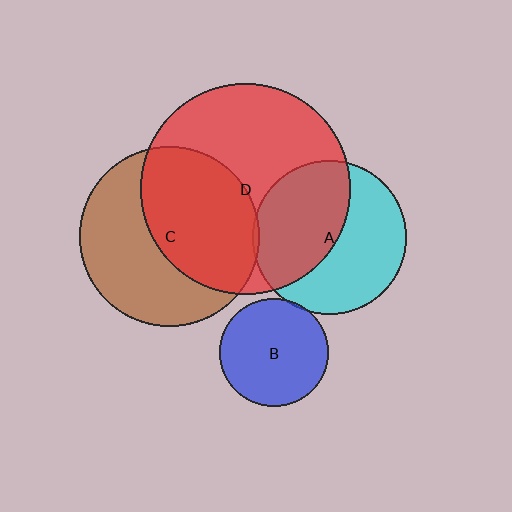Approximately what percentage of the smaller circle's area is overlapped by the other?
Approximately 50%.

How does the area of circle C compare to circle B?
Approximately 2.7 times.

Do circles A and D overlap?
Yes.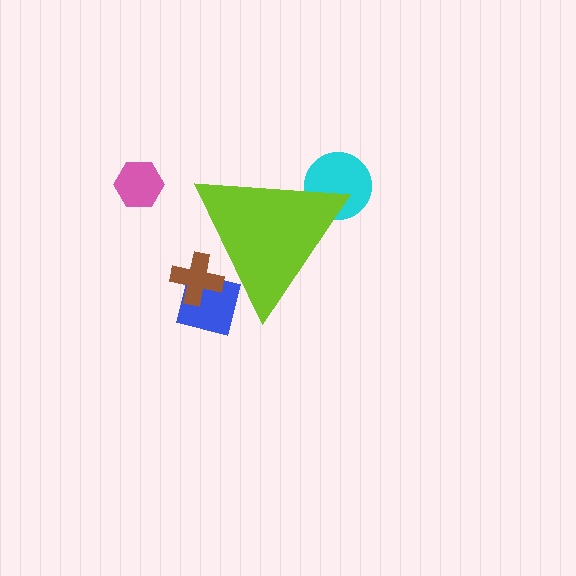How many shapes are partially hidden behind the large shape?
3 shapes are partially hidden.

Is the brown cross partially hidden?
Yes, the brown cross is partially hidden behind the lime triangle.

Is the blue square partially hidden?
Yes, the blue square is partially hidden behind the lime triangle.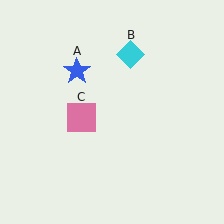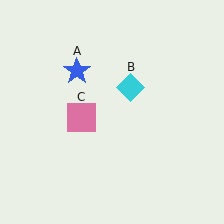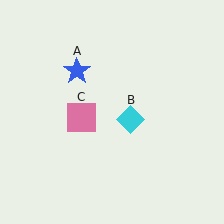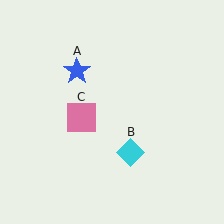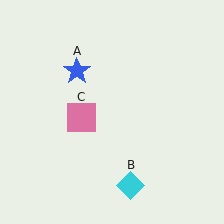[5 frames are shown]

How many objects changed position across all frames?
1 object changed position: cyan diamond (object B).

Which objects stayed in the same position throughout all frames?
Blue star (object A) and pink square (object C) remained stationary.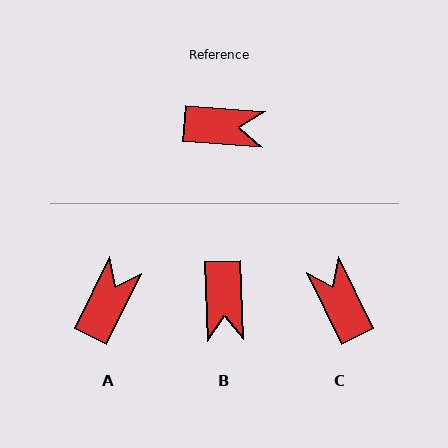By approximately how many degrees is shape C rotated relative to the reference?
Approximately 121 degrees counter-clockwise.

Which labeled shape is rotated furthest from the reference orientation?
C, about 121 degrees away.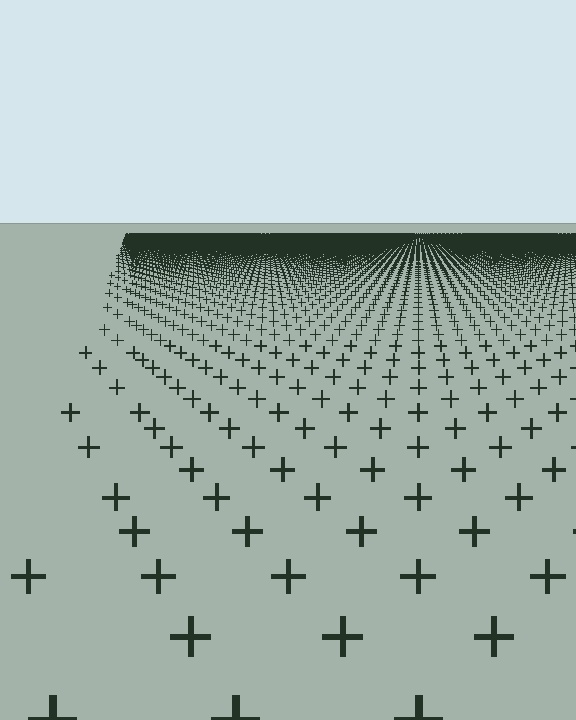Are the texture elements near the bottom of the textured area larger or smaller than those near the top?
Larger. Near the bottom, elements are closer to the viewer and appear at a bigger on-screen size.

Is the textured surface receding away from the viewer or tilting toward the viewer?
The surface is receding away from the viewer. Texture elements get smaller and denser toward the top.